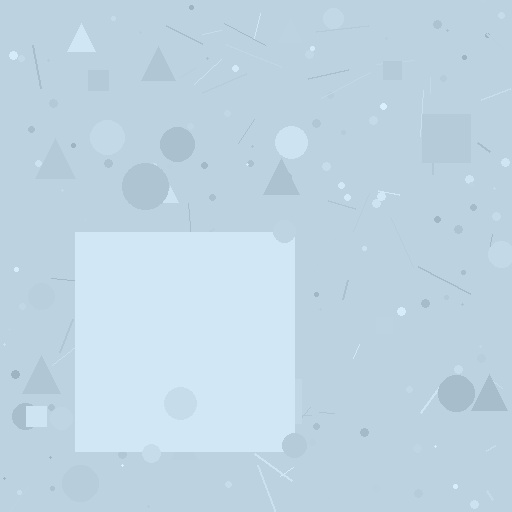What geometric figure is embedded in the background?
A square is embedded in the background.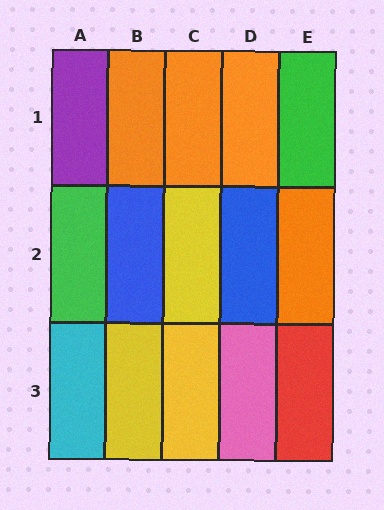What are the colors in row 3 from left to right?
Cyan, yellow, yellow, pink, red.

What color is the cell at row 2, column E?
Orange.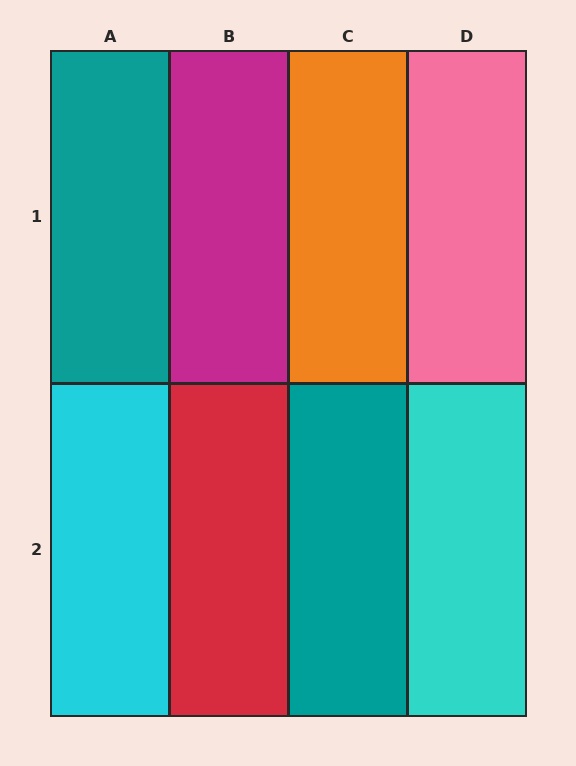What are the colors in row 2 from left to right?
Cyan, red, teal, cyan.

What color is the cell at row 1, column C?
Orange.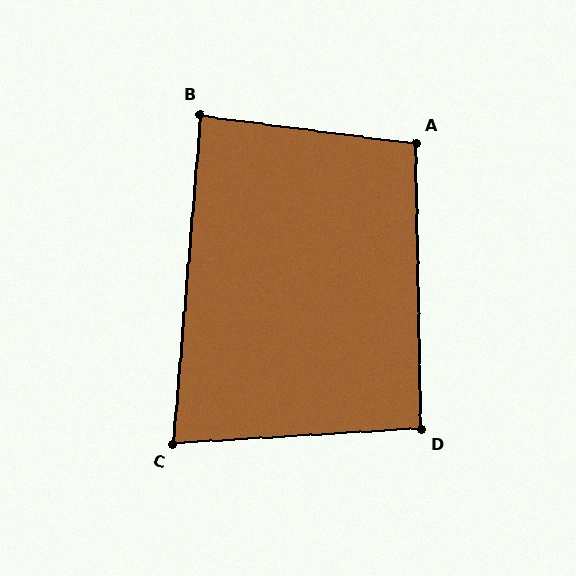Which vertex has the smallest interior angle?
C, at approximately 82 degrees.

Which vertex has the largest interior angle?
A, at approximately 98 degrees.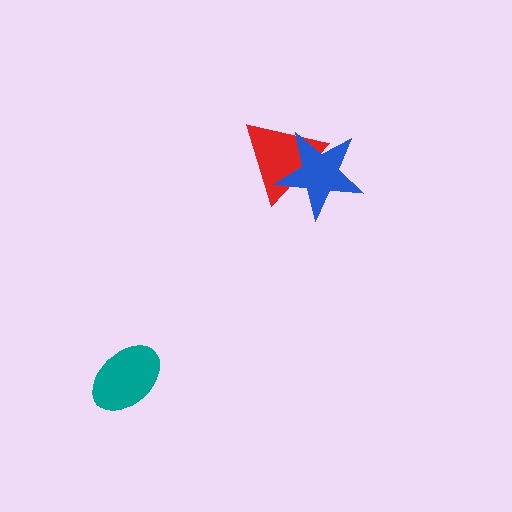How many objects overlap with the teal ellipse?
0 objects overlap with the teal ellipse.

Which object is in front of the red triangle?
The blue star is in front of the red triangle.